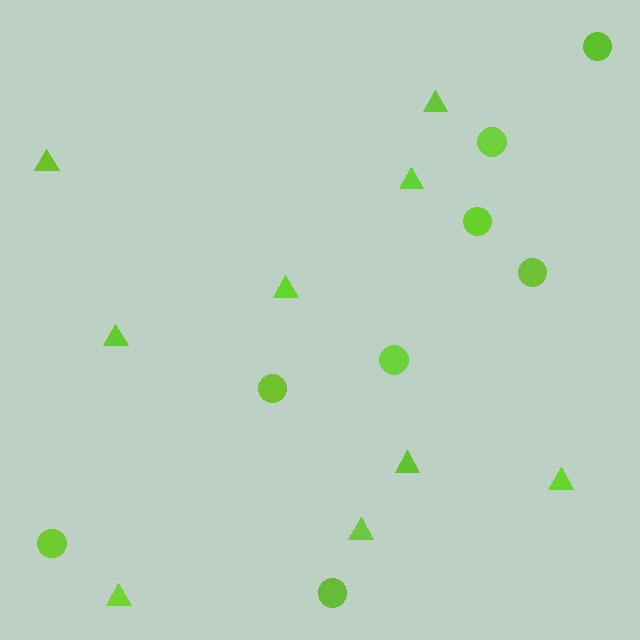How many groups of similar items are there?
There are 2 groups: one group of circles (8) and one group of triangles (9).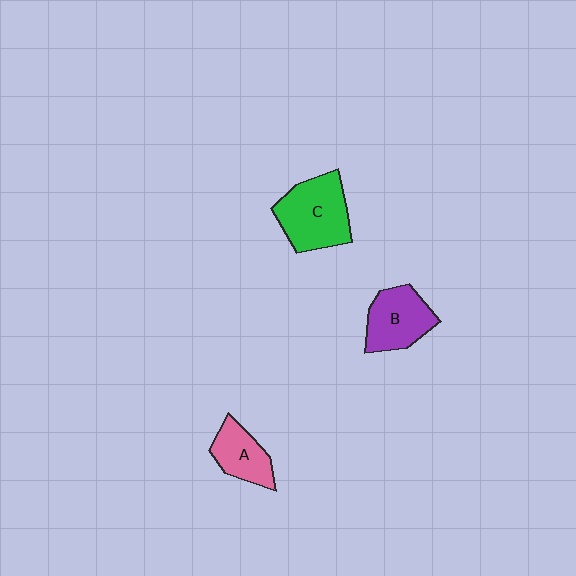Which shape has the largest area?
Shape C (green).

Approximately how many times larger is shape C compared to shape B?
Approximately 1.3 times.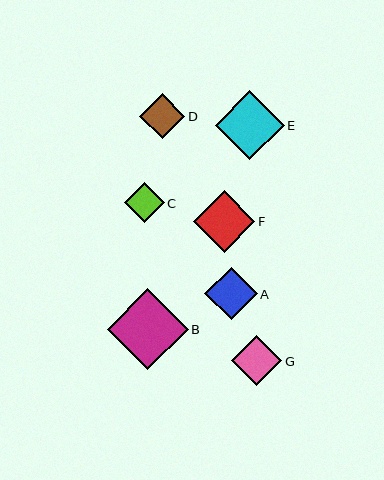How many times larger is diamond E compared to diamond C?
Diamond E is approximately 1.7 times the size of diamond C.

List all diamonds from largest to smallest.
From largest to smallest: B, E, F, A, G, D, C.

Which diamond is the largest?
Diamond B is the largest with a size of approximately 81 pixels.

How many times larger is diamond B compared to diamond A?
Diamond B is approximately 1.5 times the size of diamond A.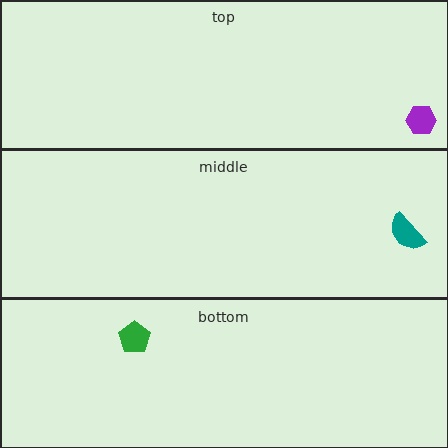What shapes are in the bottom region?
The green pentagon.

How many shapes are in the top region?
1.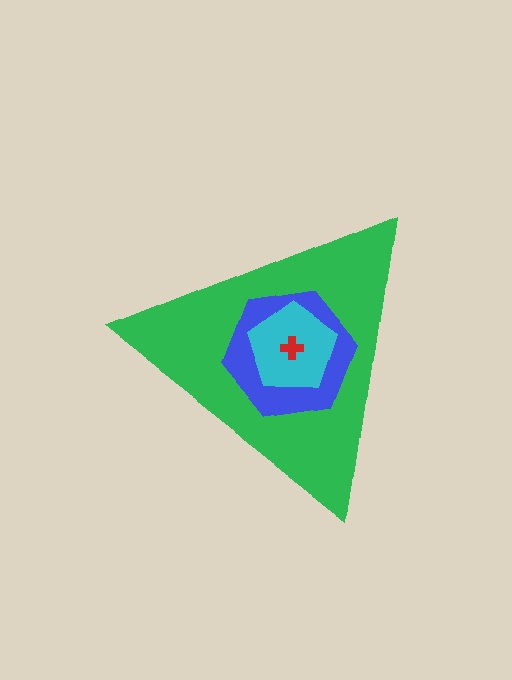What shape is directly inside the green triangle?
The blue hexagon.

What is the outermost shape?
The green triangle.